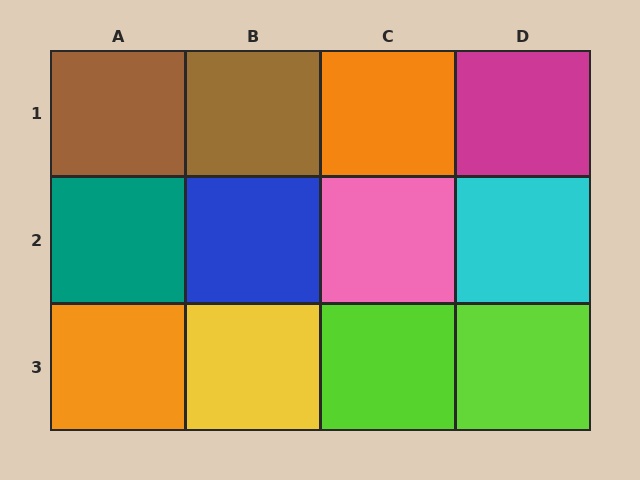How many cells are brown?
2 cells are brown.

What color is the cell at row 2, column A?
Teal.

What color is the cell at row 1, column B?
Brown.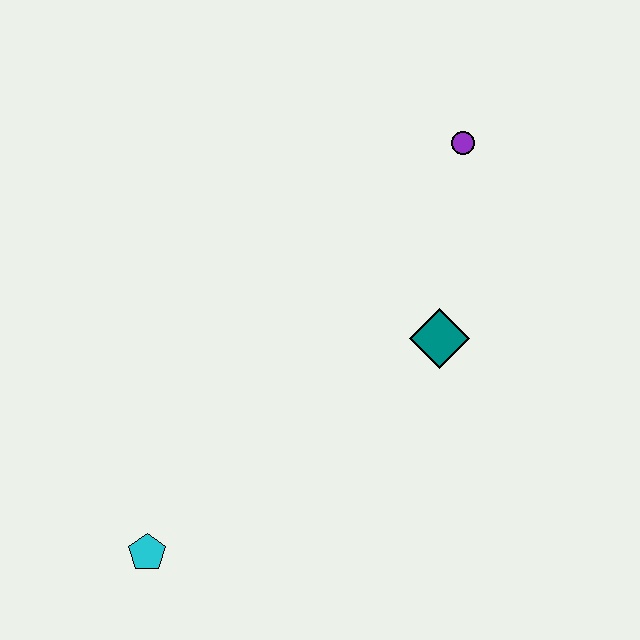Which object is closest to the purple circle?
The teal diamond is closest to the purple circle.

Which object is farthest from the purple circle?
The cyan pentagon is farthest from the purple circle.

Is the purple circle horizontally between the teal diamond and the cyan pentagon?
No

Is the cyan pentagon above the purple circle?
No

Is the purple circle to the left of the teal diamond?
No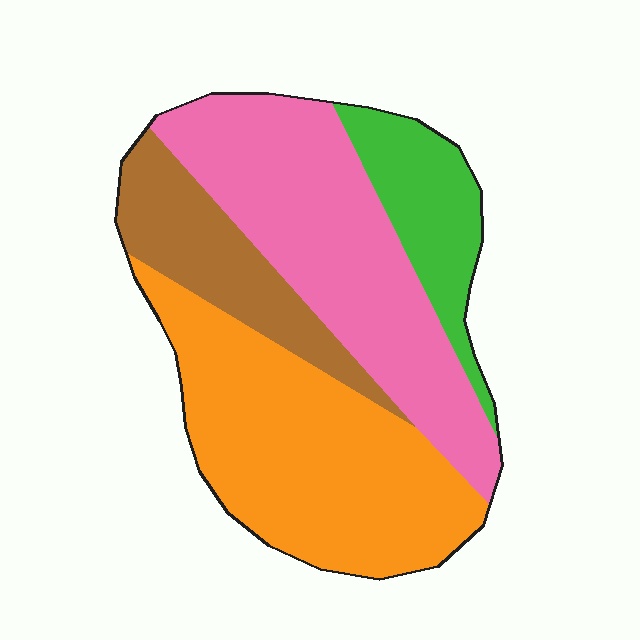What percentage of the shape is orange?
Orange covers around 35% of the shape.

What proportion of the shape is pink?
Pink covers around 35% of the shape.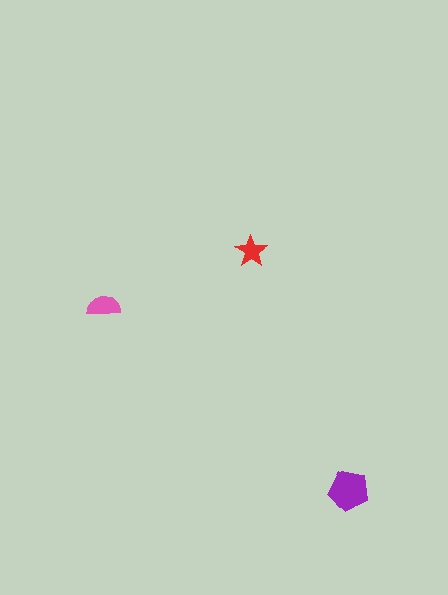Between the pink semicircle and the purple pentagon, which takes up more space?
The purple pentagon.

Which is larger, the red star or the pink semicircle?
The pink semicircle.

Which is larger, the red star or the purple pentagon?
The purple pentagon.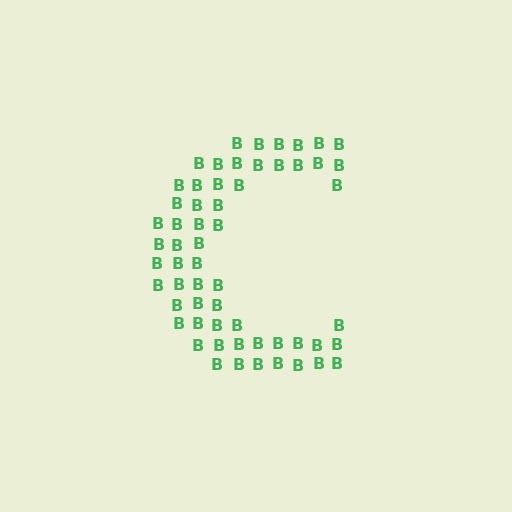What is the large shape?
The large shape is the letter C.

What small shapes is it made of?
It is made of small letter B's.